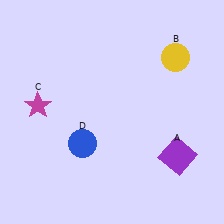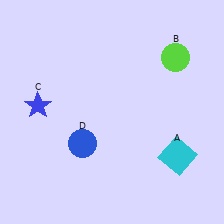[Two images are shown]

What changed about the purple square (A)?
In Image 1, A is purple. In Image 2, it changed to cyan.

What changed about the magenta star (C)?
In Image 1, C is magenta. In Image 2, it changed to blue.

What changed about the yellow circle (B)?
In Image 1, B is yellow. In Image 2, it changed to lime.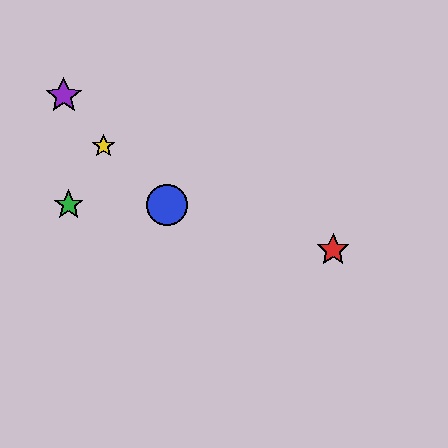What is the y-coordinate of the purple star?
The purple star is at y≈96.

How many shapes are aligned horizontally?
2 shapes (the blue circle, the green star) are aligned horizontally.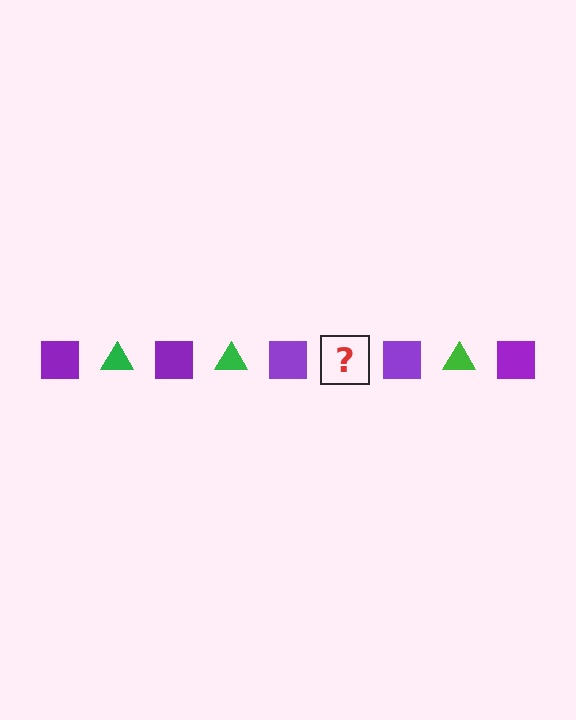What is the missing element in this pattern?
The missing element is a green triangle.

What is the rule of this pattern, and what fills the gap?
The rule is that the pattern alternates between purple square and green triangle. The gap should be filled with a green triangle.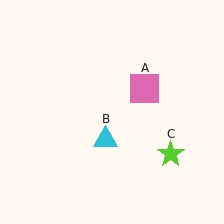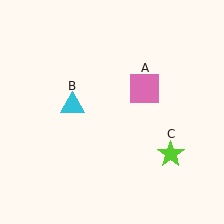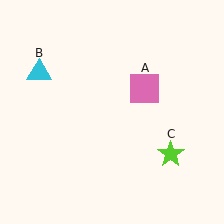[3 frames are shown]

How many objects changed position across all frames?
1 object changed position: cyan triangle (object B).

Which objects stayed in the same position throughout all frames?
Pink square (object A) and lime star (object C) remained stationary.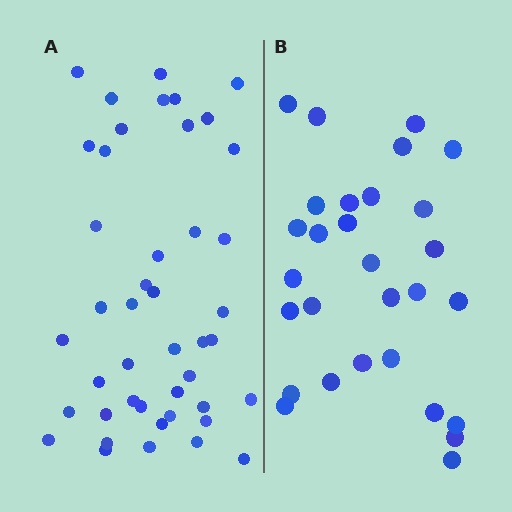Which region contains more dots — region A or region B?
Region A (the left region) has more dots.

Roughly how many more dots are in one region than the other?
Region A has approximately 15 more dots than region B.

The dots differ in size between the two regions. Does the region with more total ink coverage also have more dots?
No. Region B has more total ink coverage because its dots are larger, but region A actually contains more individual dots. Total area can be misleading — the number of items is what matters here.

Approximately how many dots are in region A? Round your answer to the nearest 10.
About 40 dots. (The exact count is 44, which rounds to 40.)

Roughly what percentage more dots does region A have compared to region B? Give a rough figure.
About 50% more.